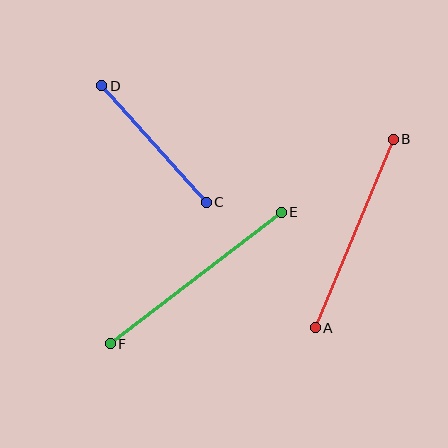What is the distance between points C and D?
The distance is approximately 156 pixels.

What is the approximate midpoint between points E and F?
The midpoint is at approximately (196, 278) pixels.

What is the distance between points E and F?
The distance is approximately 216 pixels.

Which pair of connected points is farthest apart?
Points E and F are farthest apart.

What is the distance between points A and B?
The distance is approximately 204 pixels.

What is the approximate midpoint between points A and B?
The midpoint is at approximately (354, 234) pixels.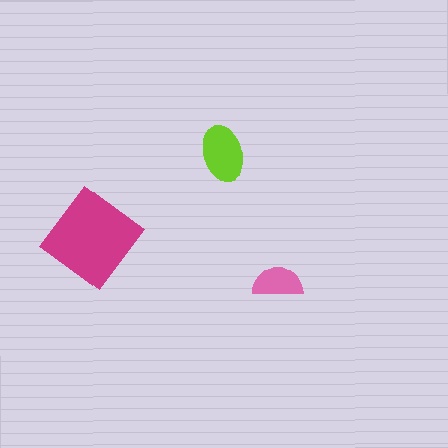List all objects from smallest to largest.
The pink semicircle, the lime ellipse, the magenta diamond.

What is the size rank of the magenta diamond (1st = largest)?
1st.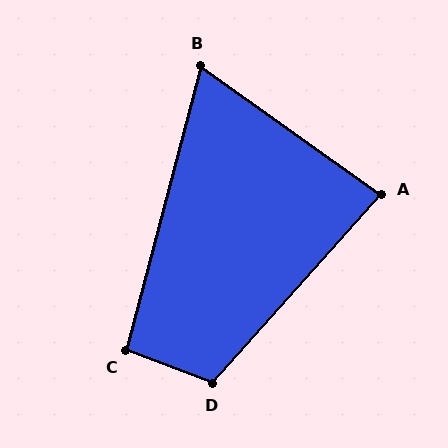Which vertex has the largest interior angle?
D, at approximately 111 degrees.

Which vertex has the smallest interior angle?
B, at approximately 69 degrees.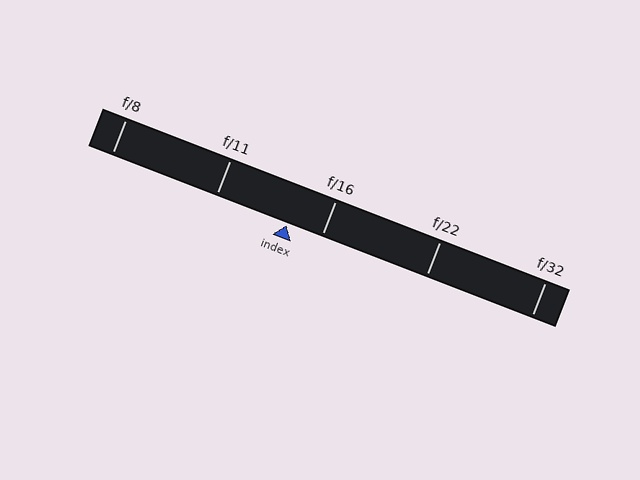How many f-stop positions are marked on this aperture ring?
There are 5 f-stop positions marked.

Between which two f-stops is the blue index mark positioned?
The index mark is between f/11 and f/16.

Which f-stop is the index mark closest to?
The index mark is closest to f/16.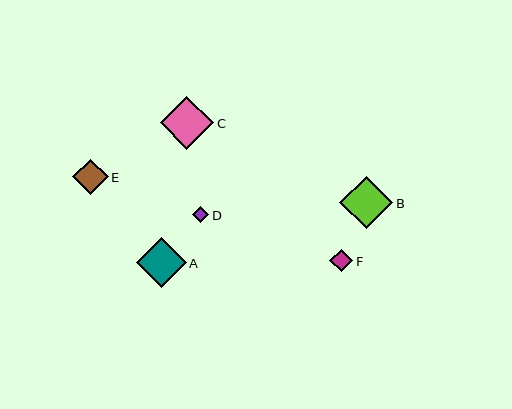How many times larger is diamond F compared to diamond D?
Diamond F is approximately 1.4 times the size of diamond D.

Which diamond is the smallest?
Diamond D is the smallest with a size of approximately 16 pixels.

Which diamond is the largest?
Diamond C is the largest with a size of approximately 53 pixels.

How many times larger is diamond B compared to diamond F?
Diamond B is approximately 2.3 times the size of diamond F.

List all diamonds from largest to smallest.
From largest to smallest: C, B, A, E, F, D.